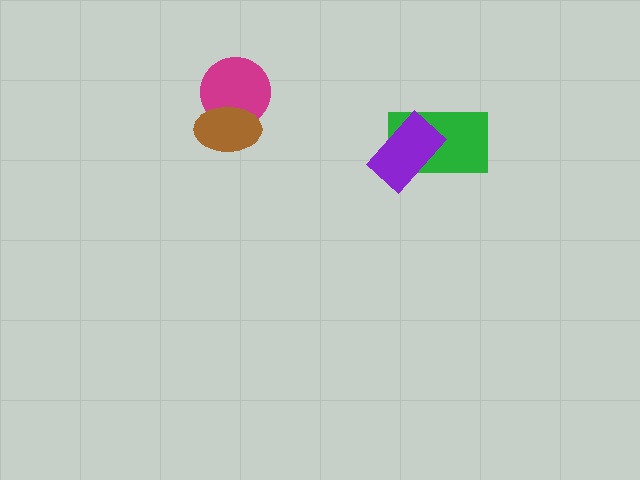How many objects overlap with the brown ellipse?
1 object overlaps with the brown ellipse.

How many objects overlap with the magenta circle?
1 object overlaps with the magenta circle.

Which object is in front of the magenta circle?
The brown ellipse is in front of the magenta circle.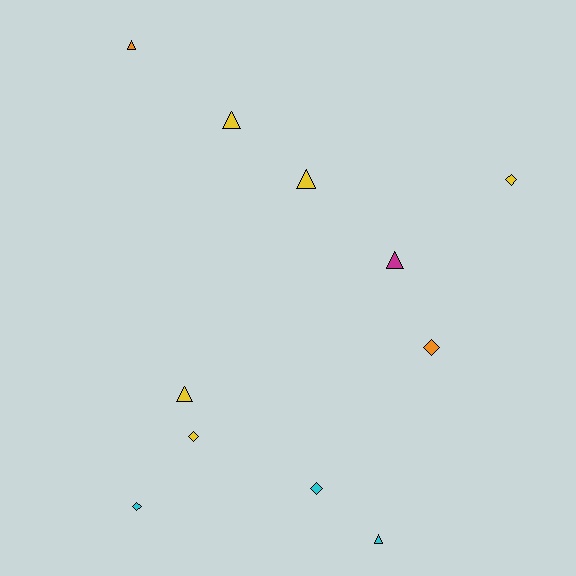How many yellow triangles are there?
There are 3 yellow triangles.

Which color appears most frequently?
Yellow, with 5 objects.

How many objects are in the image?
There are 11 objects.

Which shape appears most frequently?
Triangle, with 6 objects.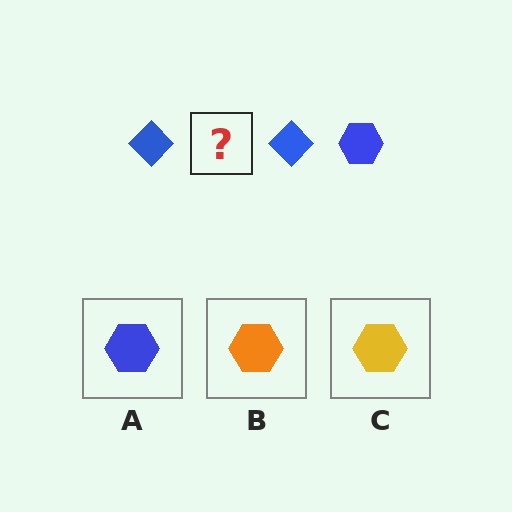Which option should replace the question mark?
Option A.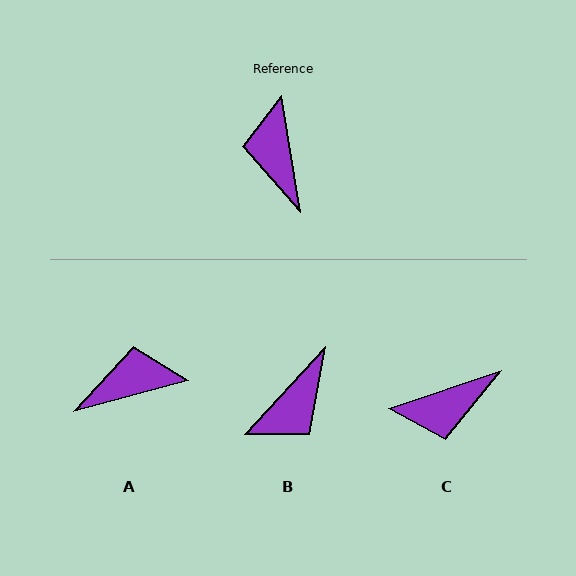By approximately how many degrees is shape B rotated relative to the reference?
Approximately 128 degrees counter-clockwise.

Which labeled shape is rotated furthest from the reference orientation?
B, about 128 degrees away.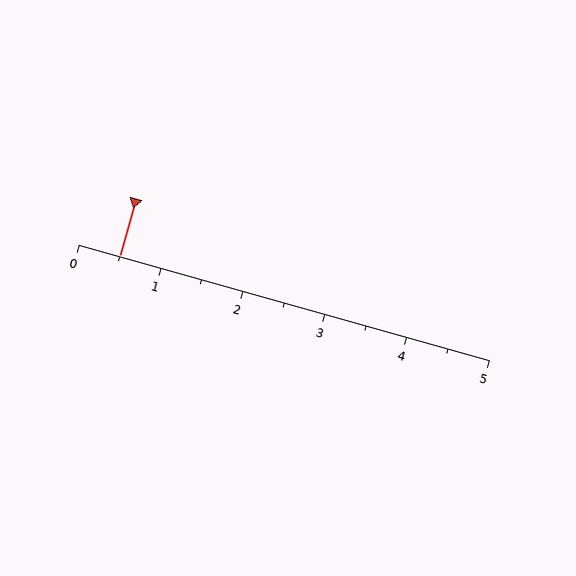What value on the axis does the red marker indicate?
The marker indicates approximately 0.5.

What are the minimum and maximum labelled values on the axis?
The axis runs from 0 to 5.